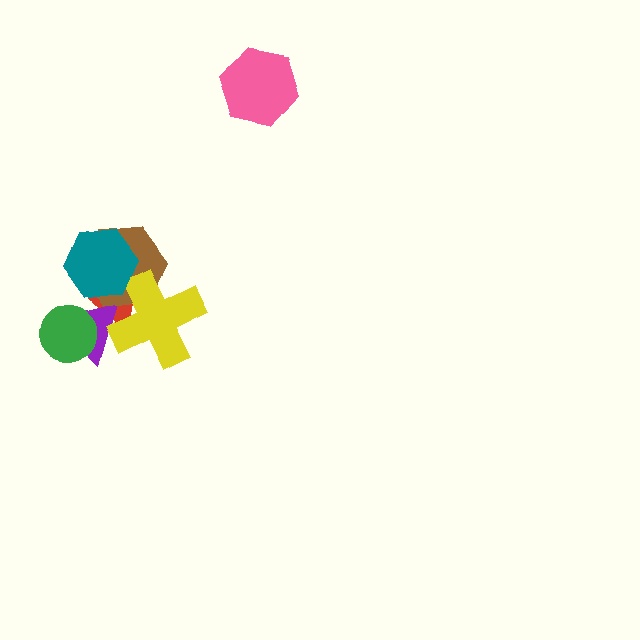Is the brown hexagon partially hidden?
Yes, it is partially covered by another shape.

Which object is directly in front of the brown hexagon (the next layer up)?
The yellow cross is directly in front of the brown hexagon.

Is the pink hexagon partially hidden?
No, no other shape covers it.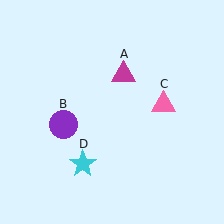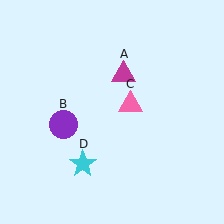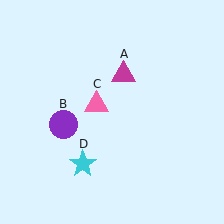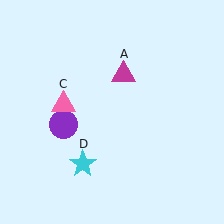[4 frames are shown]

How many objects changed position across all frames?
1 object changed position: pink triangle (object C).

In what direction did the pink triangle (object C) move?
The pink triangle (object C) moved left.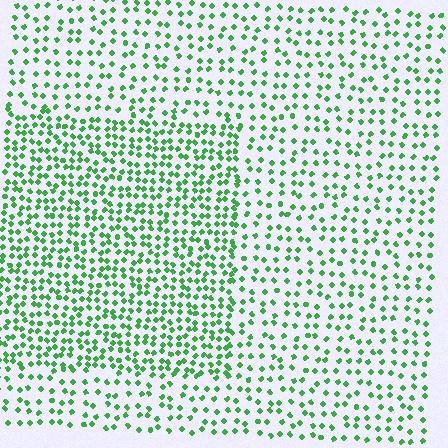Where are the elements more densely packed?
The elements are more densely packed inside the rectangle boundary.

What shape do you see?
I see a rectangle.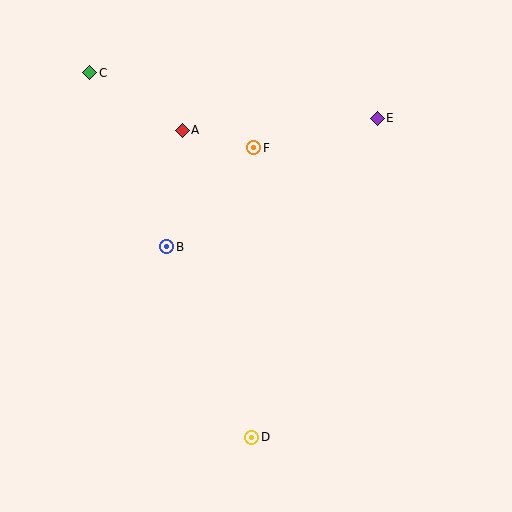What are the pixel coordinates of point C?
Point C is at (90, 73).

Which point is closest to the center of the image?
Point B at (167, 247) is closest to the center.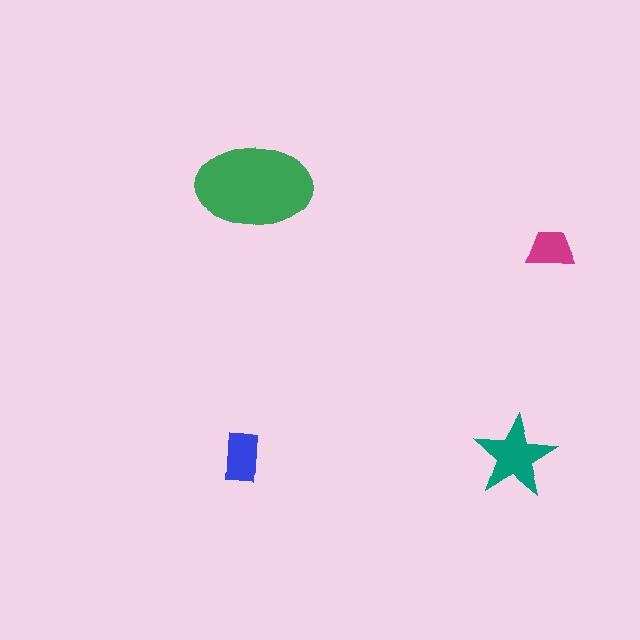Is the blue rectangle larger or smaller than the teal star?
Smaller.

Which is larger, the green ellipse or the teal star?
The green ellipse.